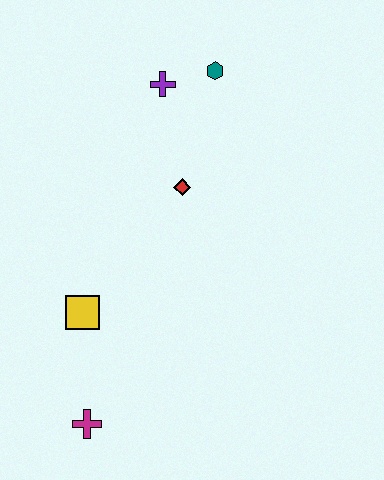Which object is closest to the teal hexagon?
The purple cross is closest to the teal hexagon.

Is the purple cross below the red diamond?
No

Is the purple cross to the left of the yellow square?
No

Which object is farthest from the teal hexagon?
The magenta cross is farthest from the teal hexagon.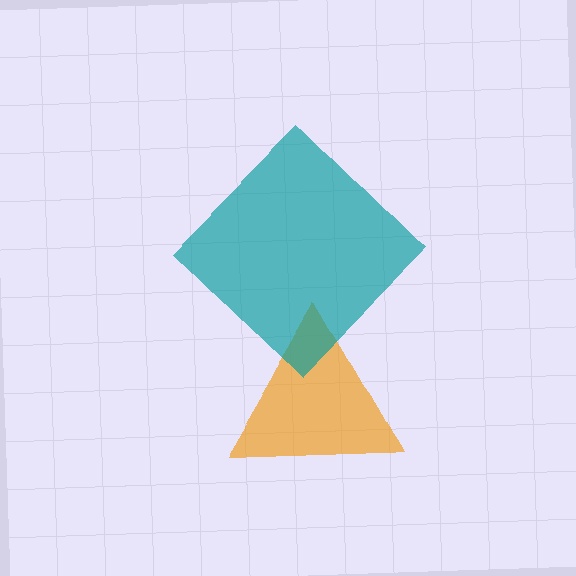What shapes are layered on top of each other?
The layered shapes are: an orange triangle, a teal diamond.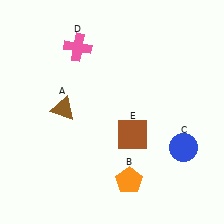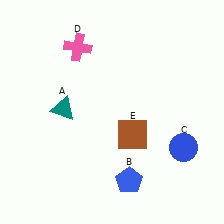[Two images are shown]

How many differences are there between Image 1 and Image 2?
There are 2 differences between the two images.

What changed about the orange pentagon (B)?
In Image 1, B is orange. In Image 2, it changed to blue.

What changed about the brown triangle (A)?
In Image 1, A is brown. In Image 2, it changed to teal.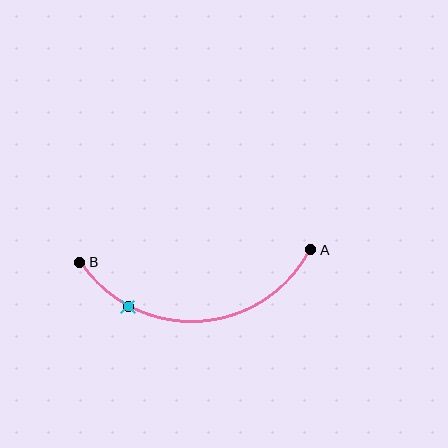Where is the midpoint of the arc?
The arc midpoint is the point on the curve farthest from the straight line joining A and B. It sits below that line.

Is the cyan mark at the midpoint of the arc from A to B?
No. The cyan mark lies on the arc but is closer to endpoint B. The arc midpoint would be at the point on the curve equidistant along the arc from both A and B.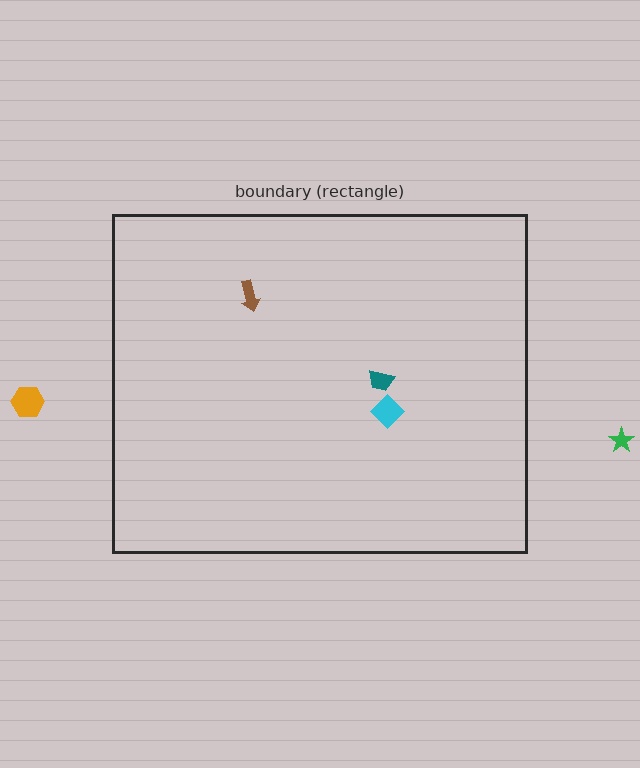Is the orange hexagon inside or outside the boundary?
Outside.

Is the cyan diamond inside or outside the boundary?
Inside.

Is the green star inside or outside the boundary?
Outside.